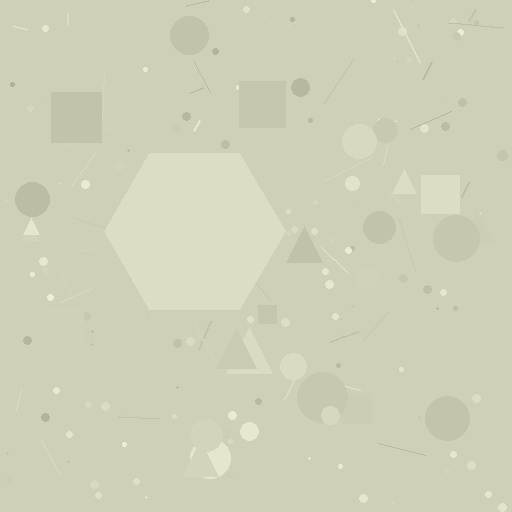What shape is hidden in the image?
A hexagon is hidden in the image.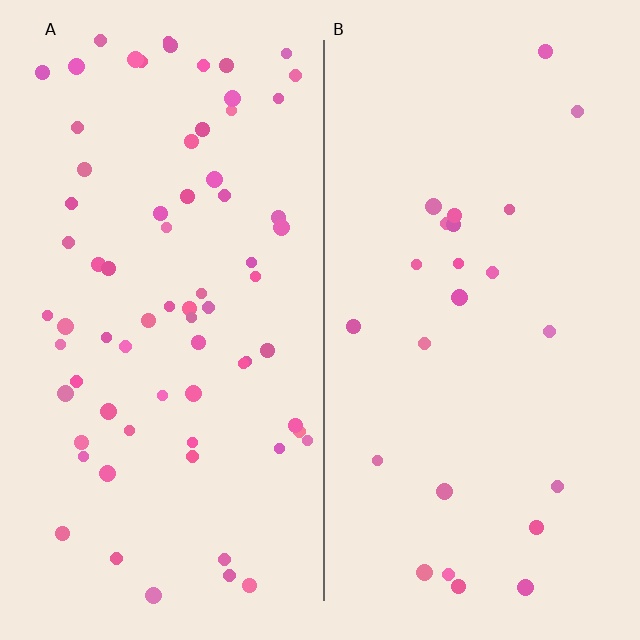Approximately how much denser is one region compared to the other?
Approximately 3.0× — region A over region B.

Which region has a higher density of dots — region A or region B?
A (the left).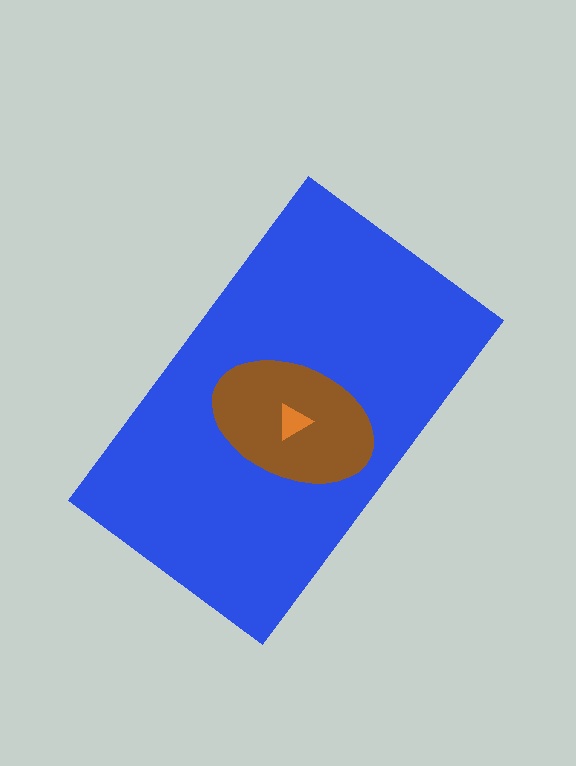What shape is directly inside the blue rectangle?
The brown ellipse.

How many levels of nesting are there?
3.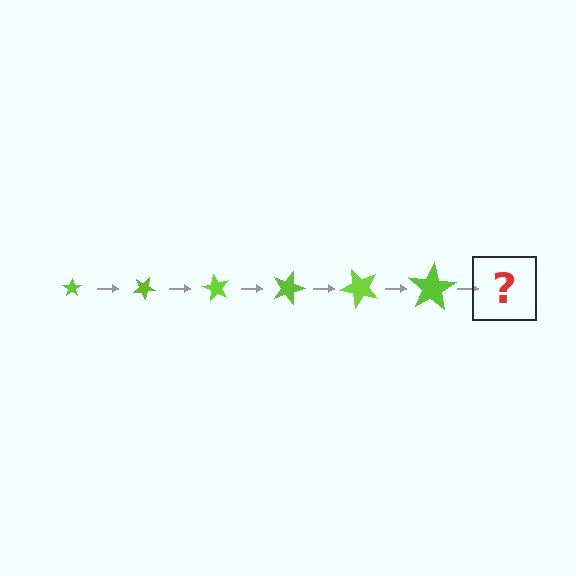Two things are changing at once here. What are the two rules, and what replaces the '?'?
The two rules are that the star grows larger each step and it rotates 30 degrees each step. The '?' should be a star, larger than the previous one and rotated 180 degrees from the start.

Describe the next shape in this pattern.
It should be a star, larger than the previous one and rotated 180 degrees from the start.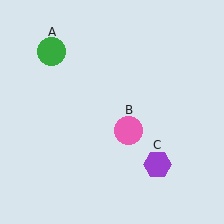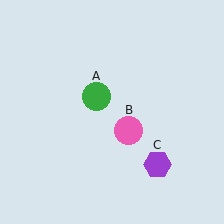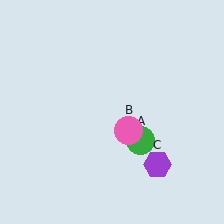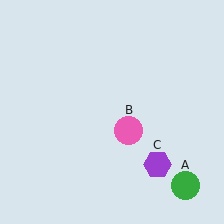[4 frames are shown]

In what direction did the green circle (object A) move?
The green circle (object A) moved down and to the right.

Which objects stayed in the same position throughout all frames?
Pink circle (object B) and purple hexagon (object C) remained stationary.